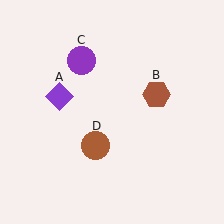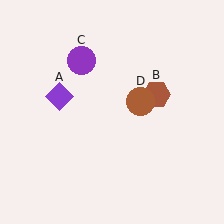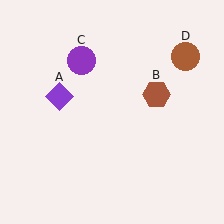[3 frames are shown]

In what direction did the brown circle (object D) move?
The brown circle (object D) moved up and to the right.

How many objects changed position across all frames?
1 object changed position: brown circle (object D).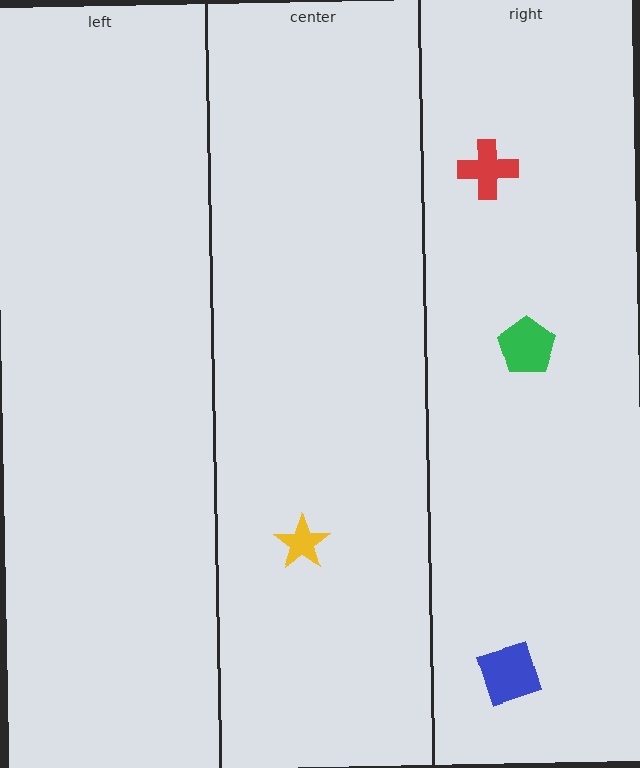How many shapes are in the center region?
1.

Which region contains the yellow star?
The center region.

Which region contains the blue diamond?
The right region.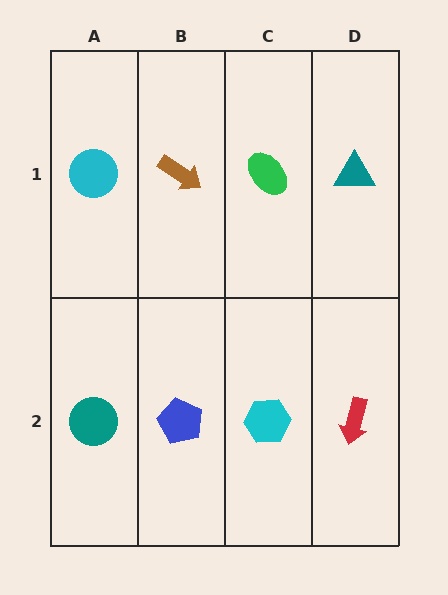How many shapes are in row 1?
4 shapes.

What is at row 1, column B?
A brown arrow.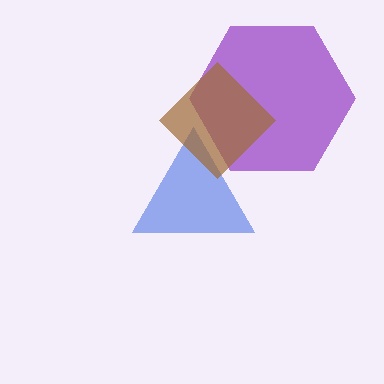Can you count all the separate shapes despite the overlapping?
Yes, there are 3 separate shapes.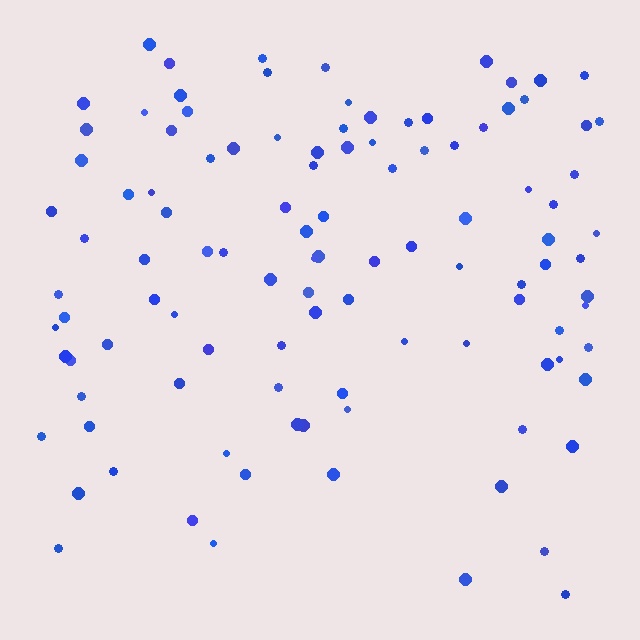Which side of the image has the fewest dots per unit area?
The bottom.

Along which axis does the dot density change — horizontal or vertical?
Vertical.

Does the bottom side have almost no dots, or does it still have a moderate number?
Still a moderate number, just noticeably fewer than the top.